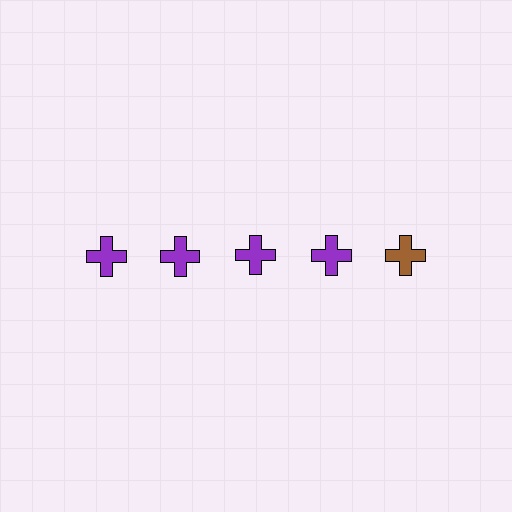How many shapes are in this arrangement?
There are 5 shapes arranged in a grid pattern.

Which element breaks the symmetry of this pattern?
The brown cross in the top row, rightmost column breaks the symmetry. All other shapes are purple crosses.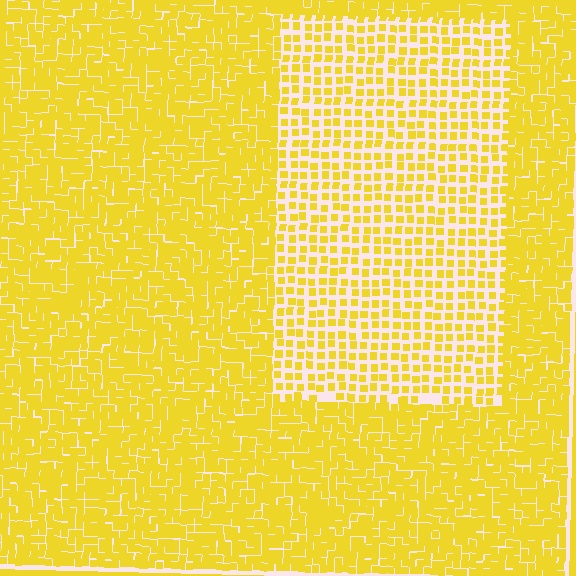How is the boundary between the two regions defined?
The boundary is defined by a change in element density (approximately 2.0x ratio). All elements are the same color, size, and shape.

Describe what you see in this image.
The image contains small yellow elements arranged at two different densities. A rectangle-shaped region is visible where the elements are less densely packed than the surrounding area.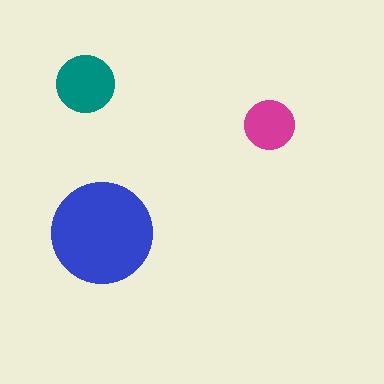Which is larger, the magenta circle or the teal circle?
The teal one.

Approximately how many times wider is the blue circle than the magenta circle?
About 2 times wider.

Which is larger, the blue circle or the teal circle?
The blue one.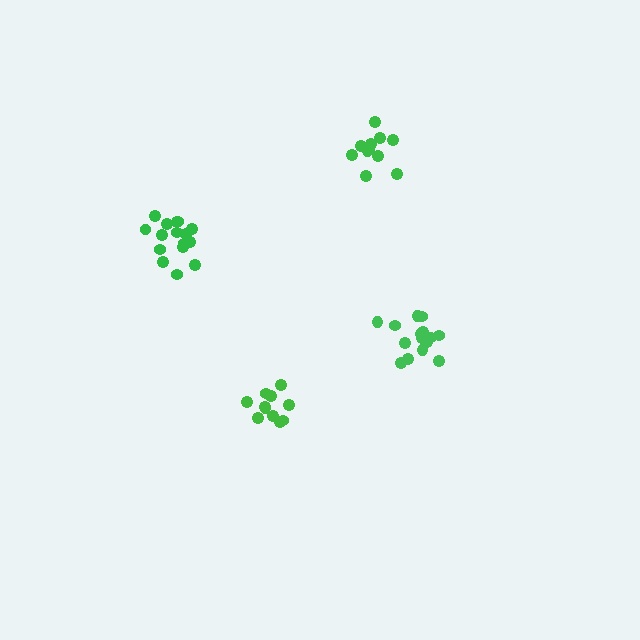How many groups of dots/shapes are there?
There are 4 groups.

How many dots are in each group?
Group 1: 11 dots, Group 2: 15 dots, Group 3: 11 dots, Group 4: 16 dots (53 total).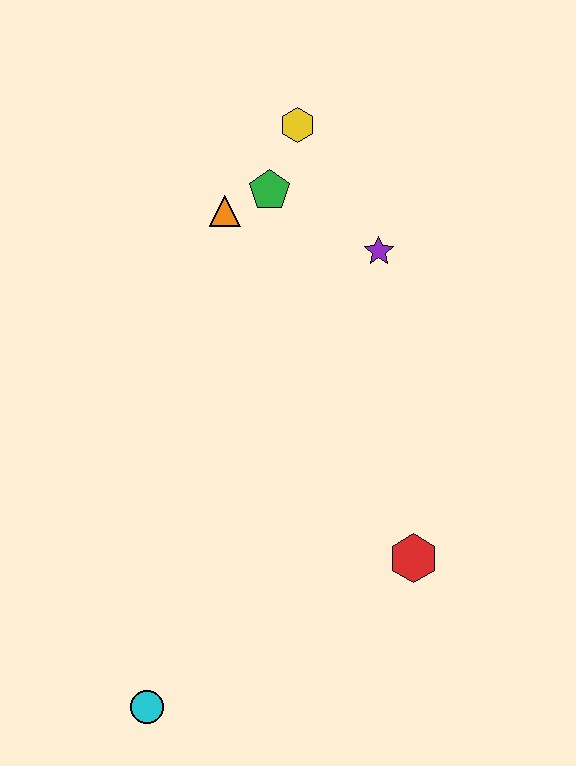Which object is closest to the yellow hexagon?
The green pentagon is closest to the yellow hexagon.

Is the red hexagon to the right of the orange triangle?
Yes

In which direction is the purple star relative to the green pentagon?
The purple star is to the right of the green pentagon.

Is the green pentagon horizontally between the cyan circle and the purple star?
Yes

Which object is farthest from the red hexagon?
The yellow hexagon is farthest from the red hexagon.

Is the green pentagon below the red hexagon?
No